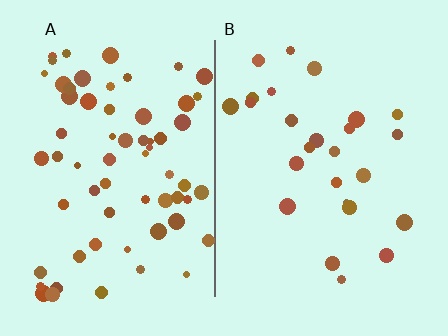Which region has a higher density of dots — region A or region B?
A (the left).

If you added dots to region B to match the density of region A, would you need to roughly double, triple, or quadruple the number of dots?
Approximately double.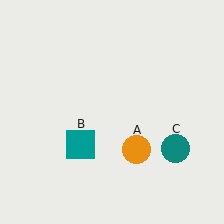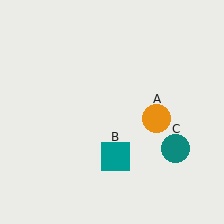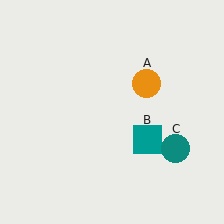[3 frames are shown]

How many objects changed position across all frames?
2 objects changed position: orange circle (object A), teal square (object B).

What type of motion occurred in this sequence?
The orange circle (object A), teal square (object B) rotated counterclockwise around the center of the scene.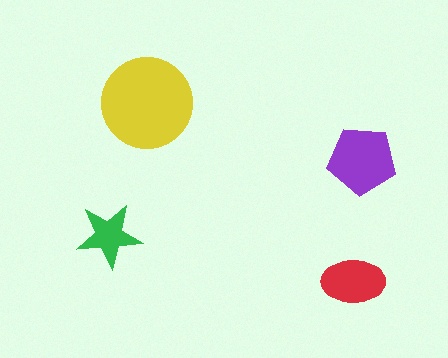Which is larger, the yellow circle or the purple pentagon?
The yellow circle.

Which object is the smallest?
The green star.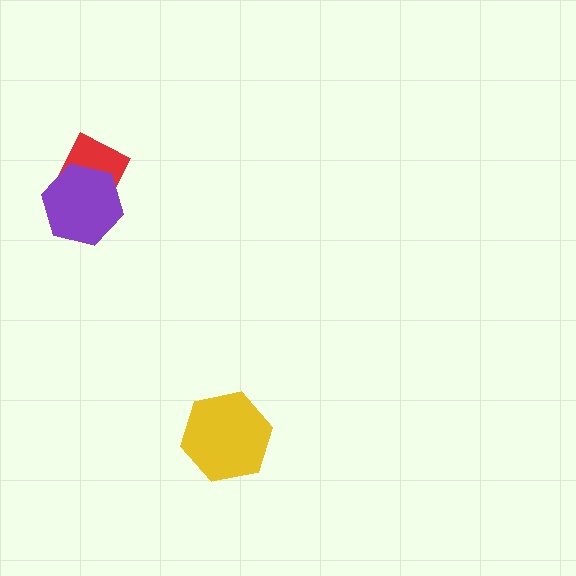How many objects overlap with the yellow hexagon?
0 objects overlap with the yellow hexagon.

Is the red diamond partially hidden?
Yes, it is partially covered by another shape.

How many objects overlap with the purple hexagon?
1 object overlaps with the purple hexagon.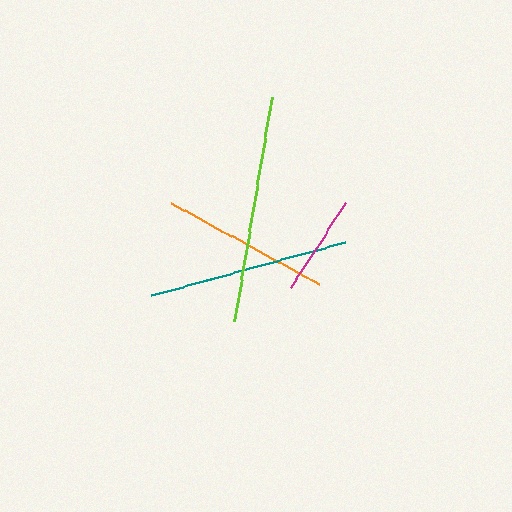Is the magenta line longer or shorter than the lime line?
The lime line is longer than the magenta line.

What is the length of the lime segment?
The lime segment is approximately 228 pixels long.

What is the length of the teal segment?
The teal segment is approximately 201 pixels long.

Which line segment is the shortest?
The magenta line is the shortest at approximately 102 pixels.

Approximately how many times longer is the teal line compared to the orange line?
The teal line is approximately 1.2 times the length of the orange line.